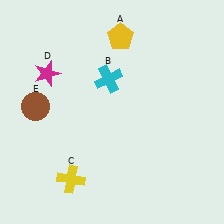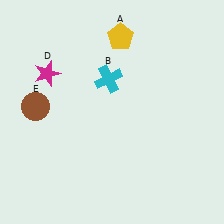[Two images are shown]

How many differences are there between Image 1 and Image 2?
There is 1 difference between the two images.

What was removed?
The yellow cross (C) was removed in Image 2.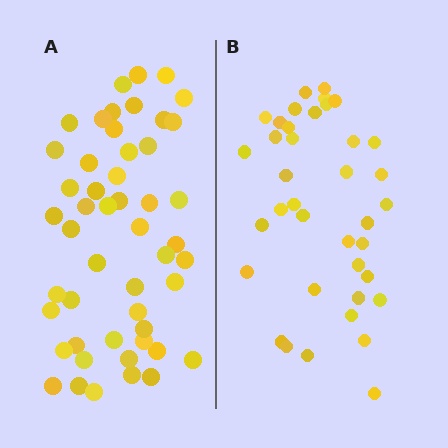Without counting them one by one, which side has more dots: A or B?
Region A (the left region) has more dots.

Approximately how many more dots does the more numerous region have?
Region A has roughly 12 or so more dots than region B.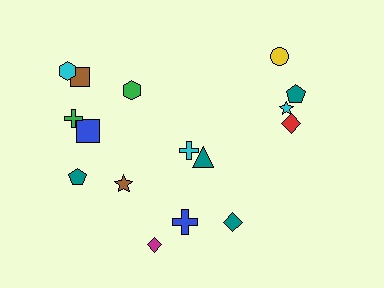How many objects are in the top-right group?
There are 4 objects.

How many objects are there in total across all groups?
There are 16 objects.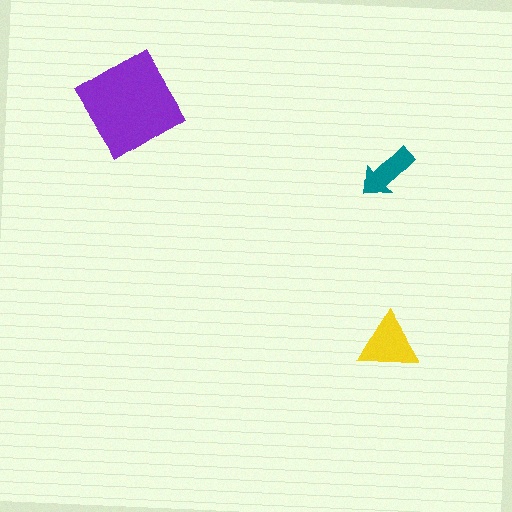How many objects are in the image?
There are 3 objects in the image.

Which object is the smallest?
The teal arrow.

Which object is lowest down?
The yellow triangle is bottommost.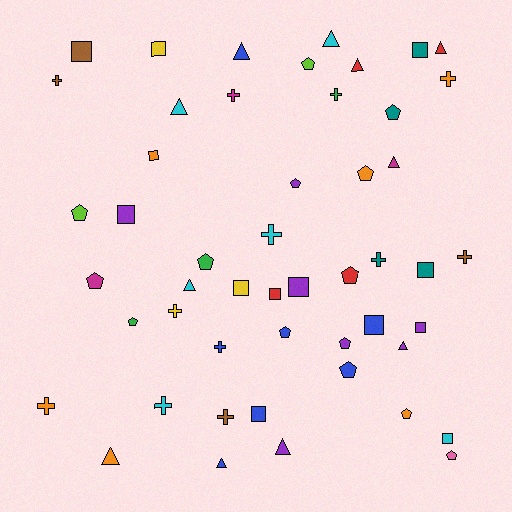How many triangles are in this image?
There are 11 triangles.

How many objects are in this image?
There are 50 objects.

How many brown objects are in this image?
There are 4 brown objects.